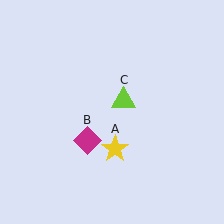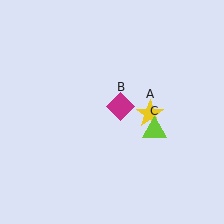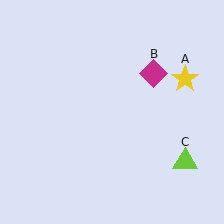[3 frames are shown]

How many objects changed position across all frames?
3 objects changed position: yellow star (object A), magenta diamond (object B), lime triangle (object C).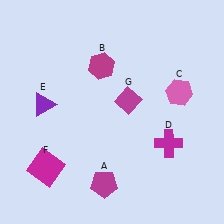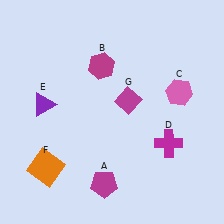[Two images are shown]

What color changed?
The square (F) changed from magenta in Image 1 to orange in Image 2.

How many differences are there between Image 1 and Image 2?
There is 1 difference between the two images.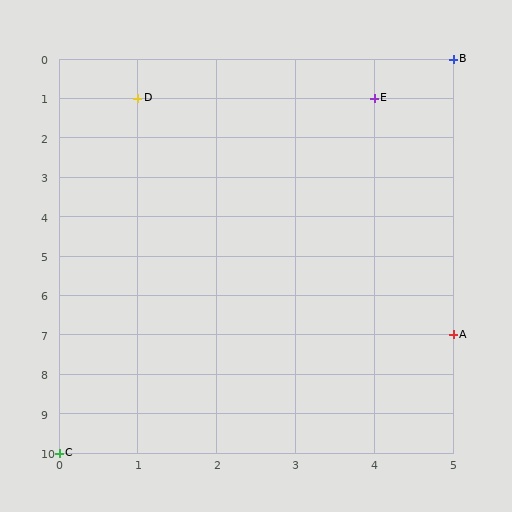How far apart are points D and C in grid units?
Points D and C are 1 column and 9 rows apart (about 9.1 grid units diagonally).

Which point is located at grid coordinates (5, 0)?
Point B is at (5, 0).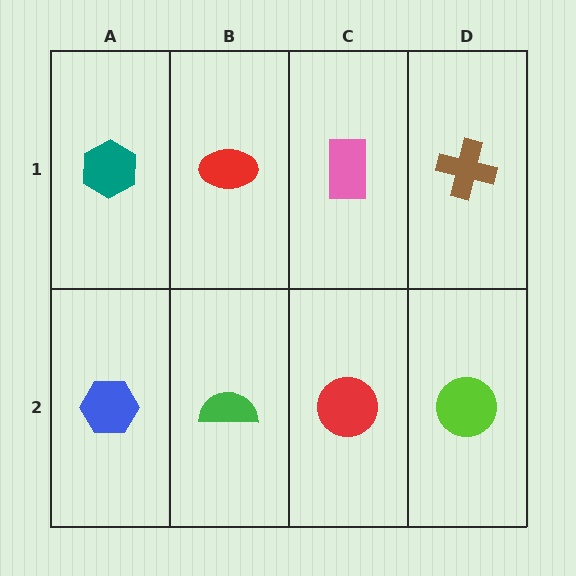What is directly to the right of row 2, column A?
A green semicircle.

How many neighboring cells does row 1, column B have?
3.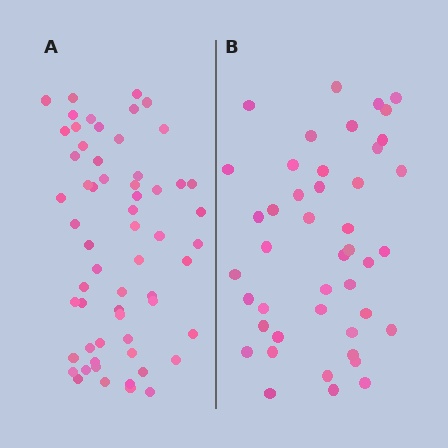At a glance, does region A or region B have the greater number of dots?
Region A (the left region) has more dots.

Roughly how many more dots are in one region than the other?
Region A has approximately 15 more dots than region B.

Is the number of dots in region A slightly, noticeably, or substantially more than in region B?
Region A has noticeably more, but not dramatically so. The ratio is roughly 1.4 to 1.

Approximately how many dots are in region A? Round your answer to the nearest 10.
About 60 dots.